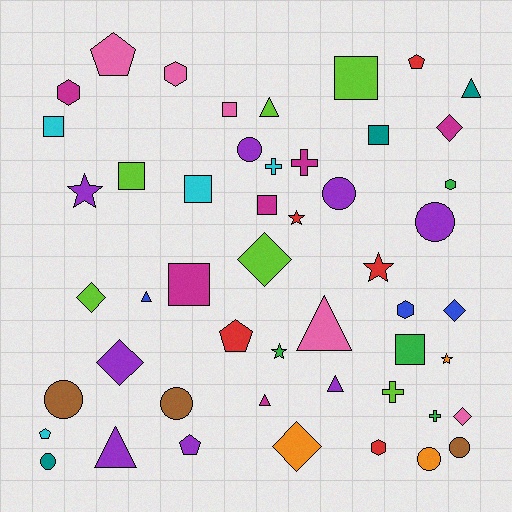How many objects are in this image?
There are 50 objects.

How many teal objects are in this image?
There are 3 teal objects.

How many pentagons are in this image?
There are 5 pentagons.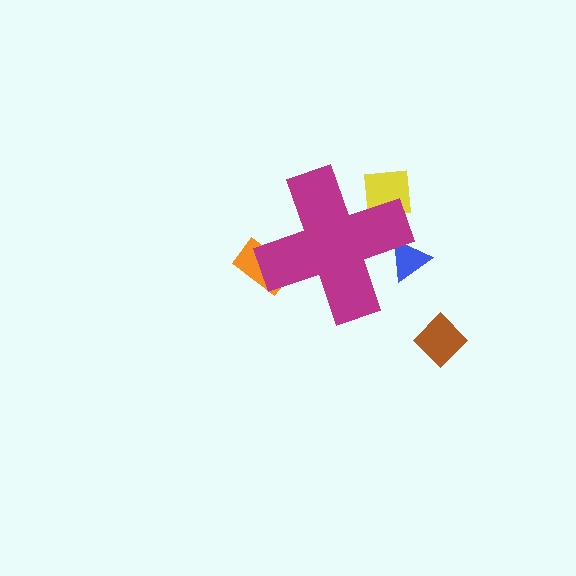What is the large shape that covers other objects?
A magenta cross.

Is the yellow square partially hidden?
Yes, the yellow square is partially hidden behind the magenta cross.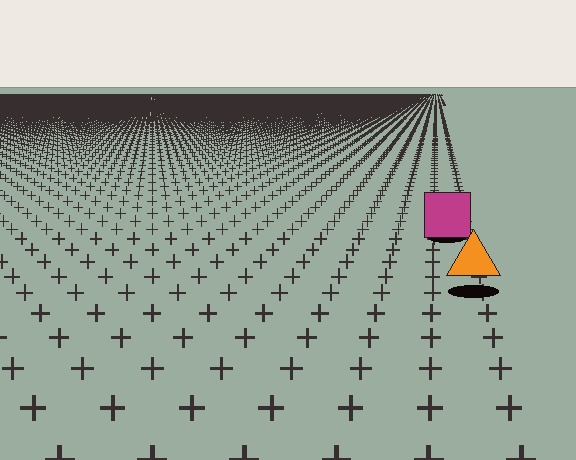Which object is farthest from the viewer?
The magenta square is farthest from the viewer. It appears smaller and the ground texture around it is denser.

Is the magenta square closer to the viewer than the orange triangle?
No. The orange triangle is closer — you can tell from the texture gradient: the ground texture is coarser near it.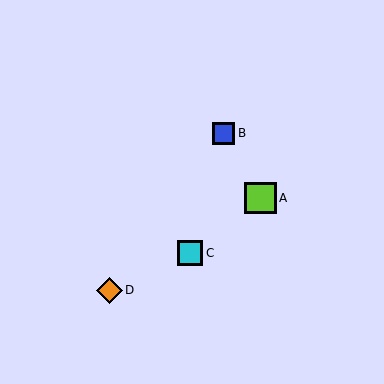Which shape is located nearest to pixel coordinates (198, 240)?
The cyan square (labeled C) at (190, 253) is nearest to that location.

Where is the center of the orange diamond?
The center of the orange diamond is at (109, 291).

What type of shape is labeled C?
Shape C is a cyan square.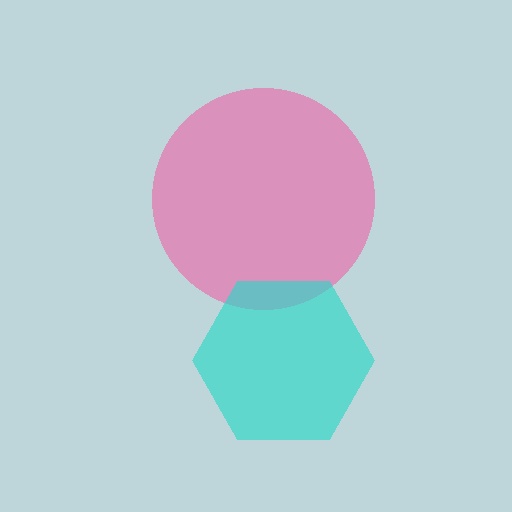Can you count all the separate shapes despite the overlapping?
Yes, there are 2 separate shapes.